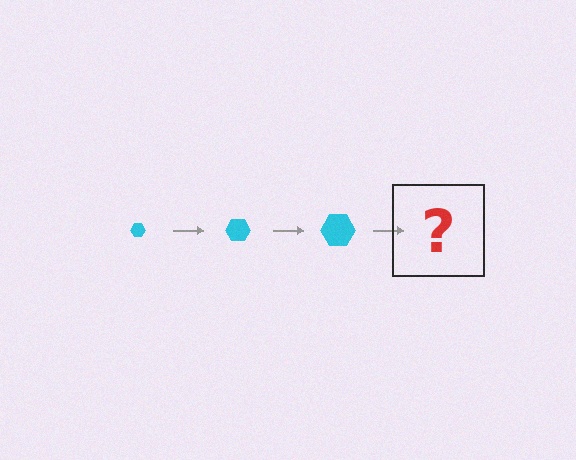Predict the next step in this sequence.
The next step is a cyan hexagon, larger than the previous one.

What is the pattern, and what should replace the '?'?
The pattern is that the hexagon gets progressively larger each step. The '?' should be a cyan hexagon, larger than the previous one.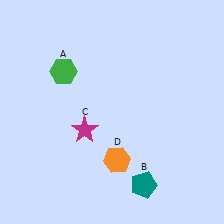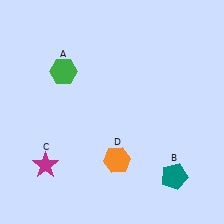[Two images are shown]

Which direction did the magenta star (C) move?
The magenta star (C) moved left.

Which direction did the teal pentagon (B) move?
The teal pentagon (B) moved right.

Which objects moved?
The objects that moved are: the teal pentagon (B), the magenta star (C).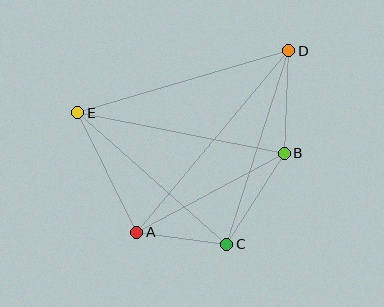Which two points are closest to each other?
Points A and C are closest to each other.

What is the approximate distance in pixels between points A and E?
The distance between A and E is approximately 133 pixels.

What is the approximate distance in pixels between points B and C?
The distance between B and C is approximately 108 pixels.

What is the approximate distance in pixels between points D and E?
The distance between D and E is approximately 220 pixels.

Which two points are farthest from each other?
Points A and D are farthest from each other.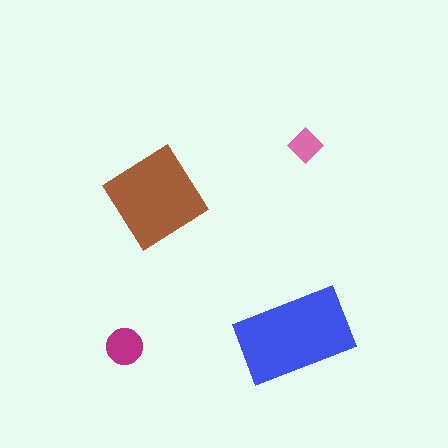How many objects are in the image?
There are 4 objects in the image.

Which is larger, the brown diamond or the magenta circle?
The brown diamond.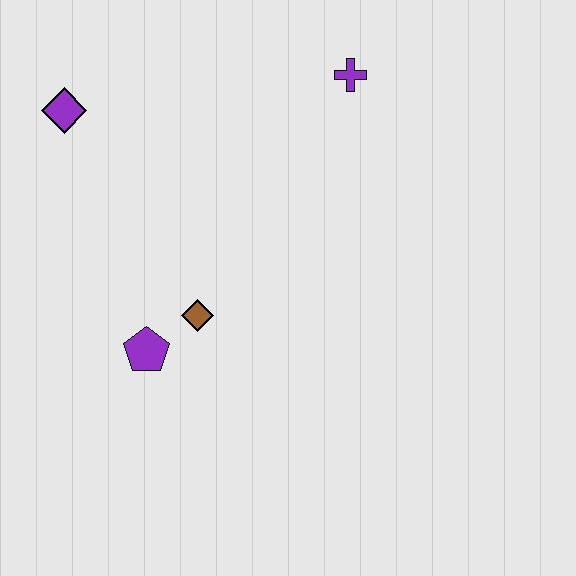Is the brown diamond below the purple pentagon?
No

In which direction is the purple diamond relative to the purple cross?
The purple diamond is to the left of the purple cross.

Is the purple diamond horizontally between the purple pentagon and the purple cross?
No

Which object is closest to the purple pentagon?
The brown diamond is closest to the purple pentagon.